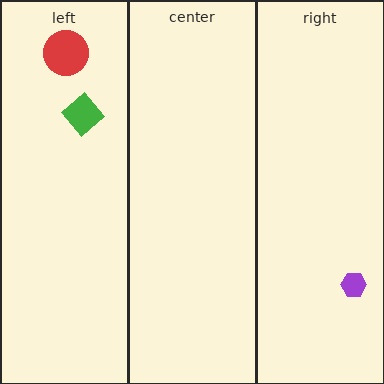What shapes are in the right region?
The purple hexagon.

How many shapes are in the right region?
1.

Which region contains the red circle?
The left region.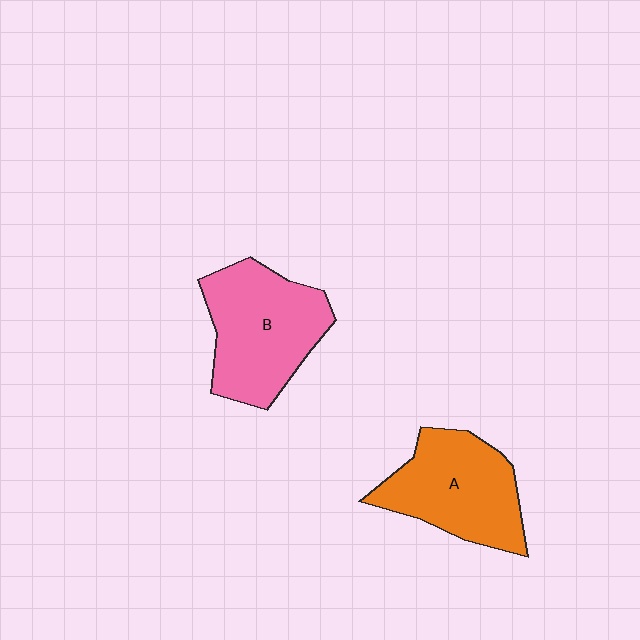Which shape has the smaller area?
Shape A (orange).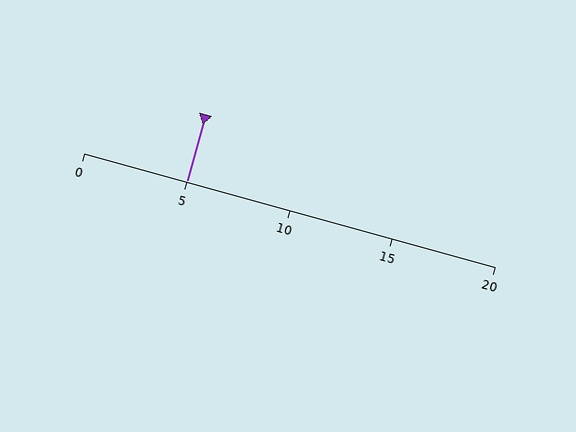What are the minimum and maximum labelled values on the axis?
The axis runs from 0 to 20.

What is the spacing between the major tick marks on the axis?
The major ticks are spaced 5 apart.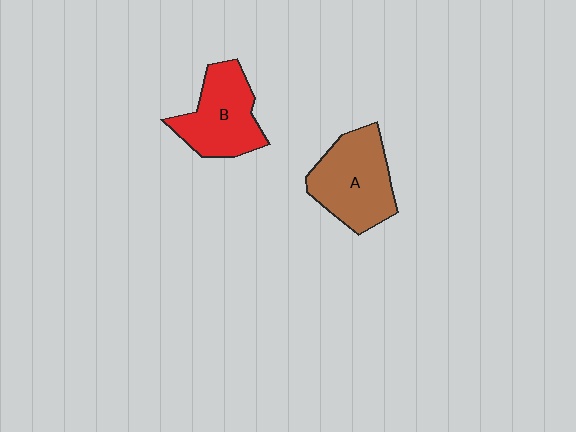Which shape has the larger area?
Shape A (brown).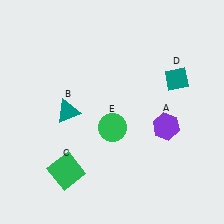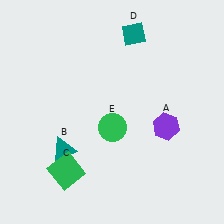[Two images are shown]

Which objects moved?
The objects that moved are: the teal triangle (B), the teal diamond (D).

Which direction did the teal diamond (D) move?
The teal diamond (D) moved up.